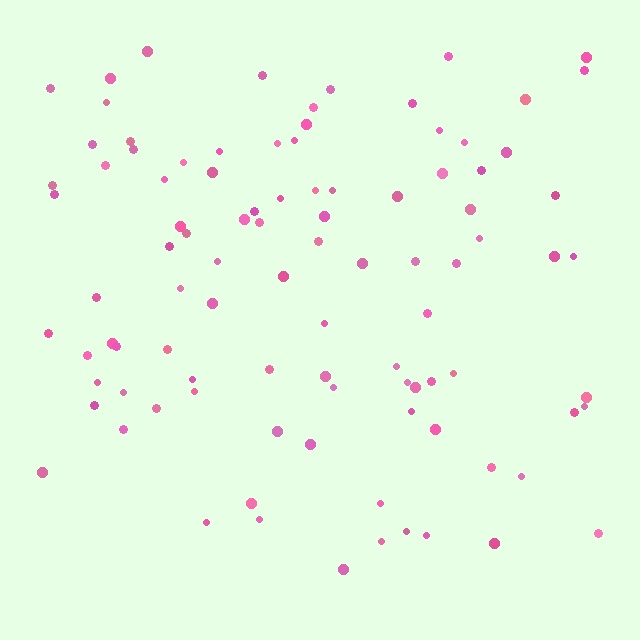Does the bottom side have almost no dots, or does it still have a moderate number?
Still a moderate number, just noticeably fewer than the top.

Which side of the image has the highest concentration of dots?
The top.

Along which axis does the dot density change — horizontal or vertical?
Vertical.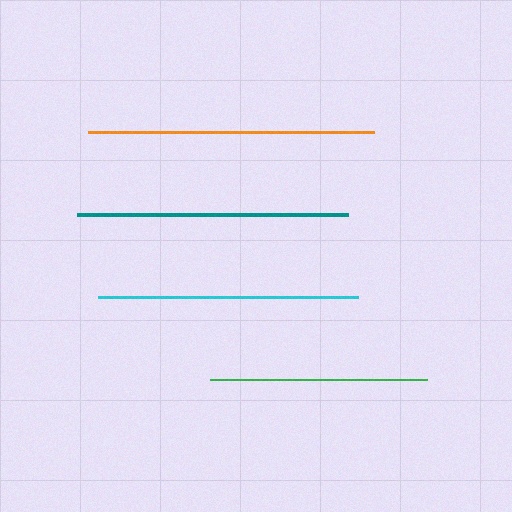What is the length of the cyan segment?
The cyan segment is approximately 260 pixels long.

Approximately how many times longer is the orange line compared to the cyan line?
The orange line is approximately 1.1 times the length of the cyan line.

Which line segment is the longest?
The orange line is the longest at approximately 286 pixels.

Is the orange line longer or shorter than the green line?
The orange line is longer than the green line.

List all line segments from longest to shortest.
From longest to shortest: orange, teal, cyan, green.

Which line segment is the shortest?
The green line is the shortest at approximately 217 pixels.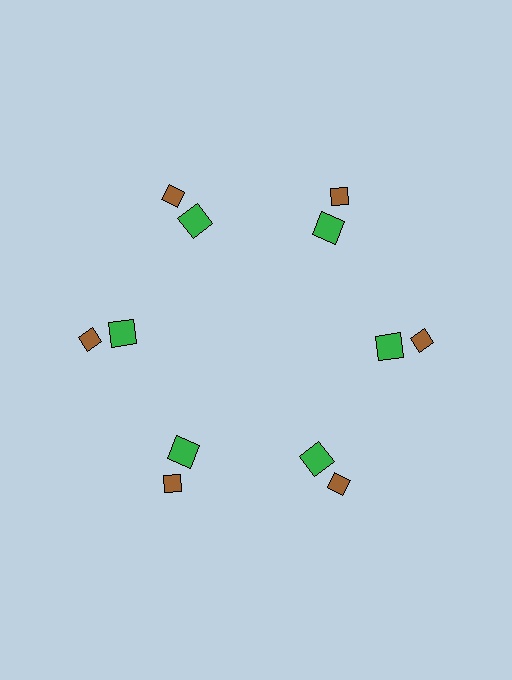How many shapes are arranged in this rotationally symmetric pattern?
There are 12 shapes, arranged in 6 groups of 2.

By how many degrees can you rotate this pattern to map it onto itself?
The pattern maps onto itself every 60 degrees of rotation.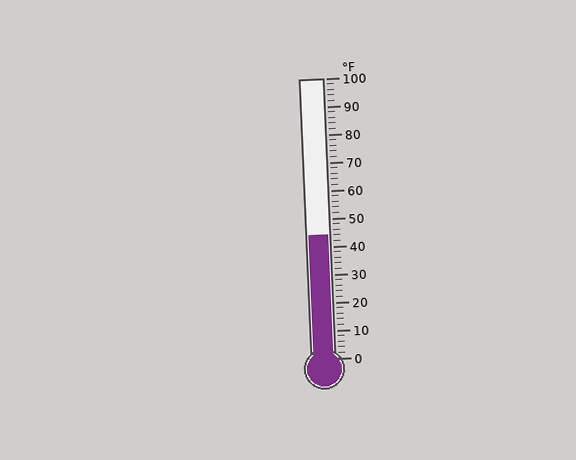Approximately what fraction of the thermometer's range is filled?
The thermometer is filled to approximately 45% of its range.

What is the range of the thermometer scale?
The thermometer scale ranges from 0°F to 100°F.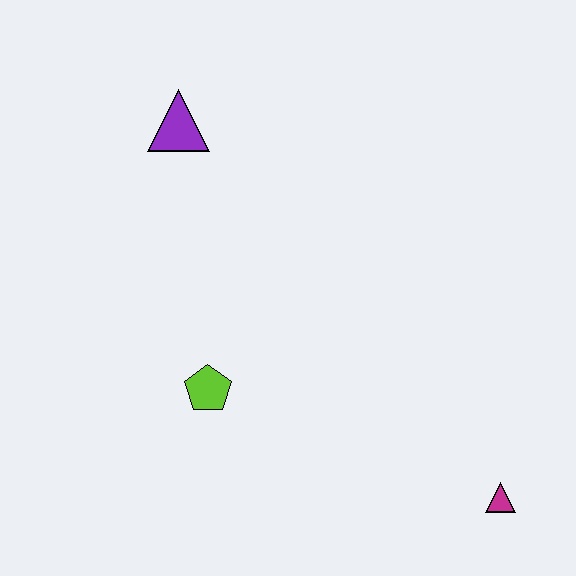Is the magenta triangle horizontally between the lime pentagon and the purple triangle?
No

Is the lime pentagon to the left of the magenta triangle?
Yes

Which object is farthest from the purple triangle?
The magenta triangle is farthest from the purple triangle.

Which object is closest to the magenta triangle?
The lime pentagon is closest to the magenta triangle.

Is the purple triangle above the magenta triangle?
Yes